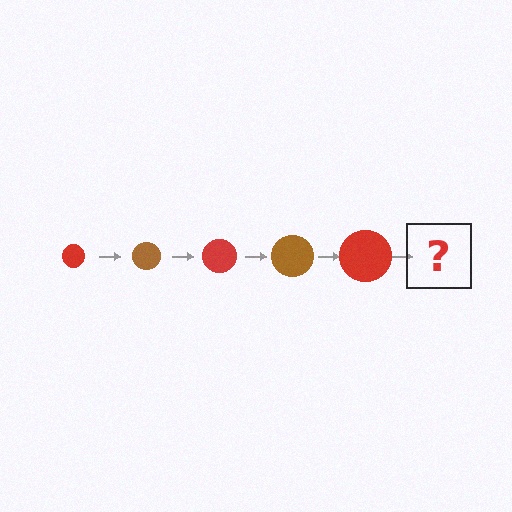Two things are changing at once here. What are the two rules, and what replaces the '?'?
The two rules are that the circle grows larger each step and the color cycles through red and brown. The '?' should be a brown circle, larger than the previous one.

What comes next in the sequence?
The next element should be a brown circle, larger than the previous one.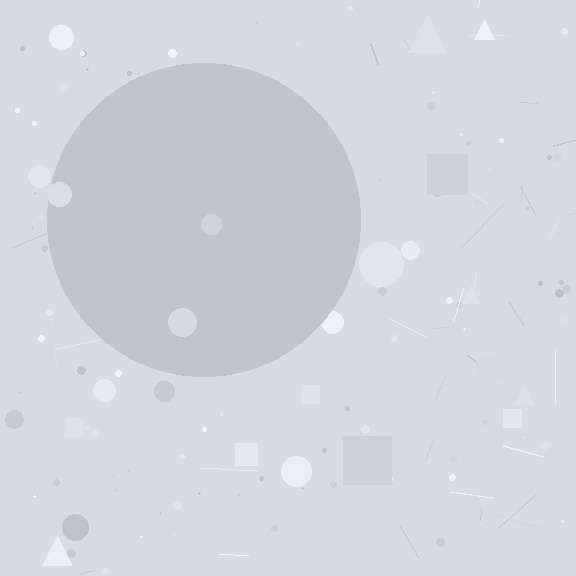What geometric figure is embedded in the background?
A circle is embedded in the background.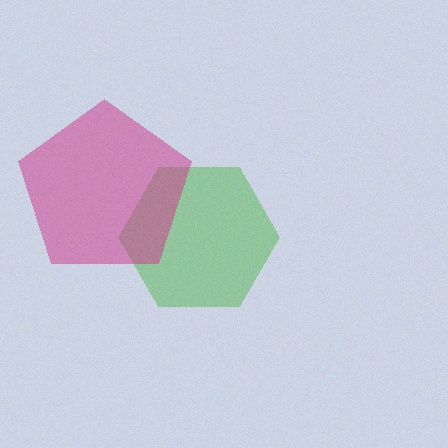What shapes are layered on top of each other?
The layered shapes are: a green hexagon, a magenta pentagon.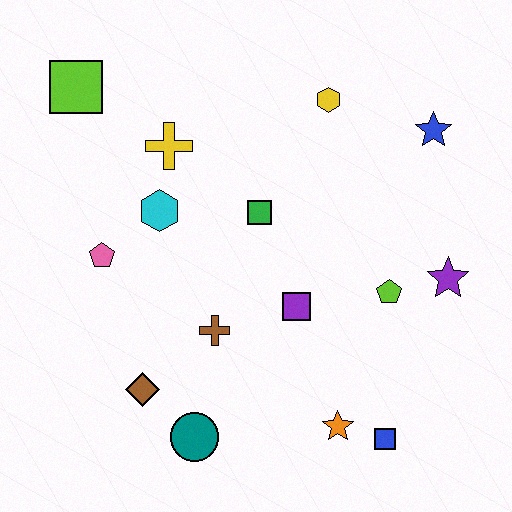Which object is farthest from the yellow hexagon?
The teal circle is farthest from the yellow hexagon.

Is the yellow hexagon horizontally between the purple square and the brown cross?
No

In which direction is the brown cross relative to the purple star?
The brown cross is to the left of the purple star.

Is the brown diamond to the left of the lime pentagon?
Yes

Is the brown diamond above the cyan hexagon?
No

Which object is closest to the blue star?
The yellow hexagon is closest to the blue star.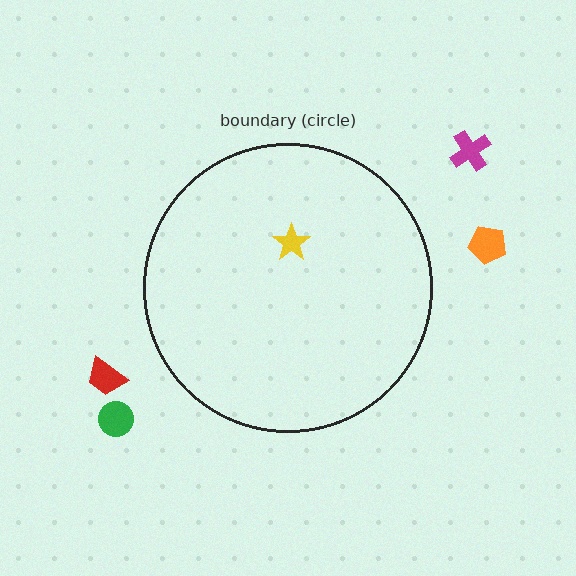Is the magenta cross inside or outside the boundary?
Outside.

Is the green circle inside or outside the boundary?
Outside.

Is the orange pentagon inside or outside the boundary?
Outside.